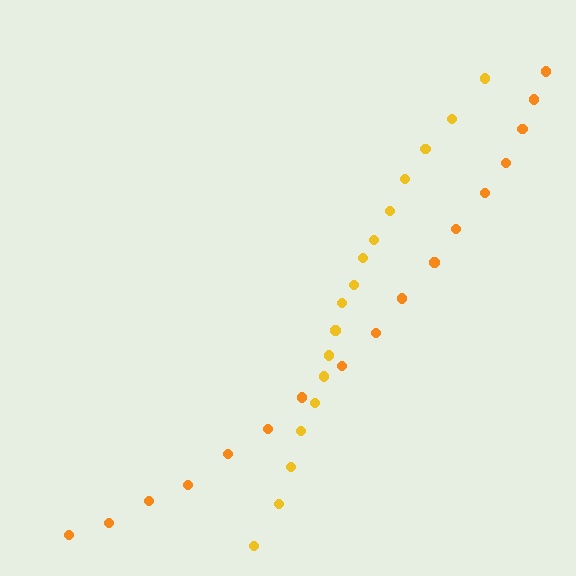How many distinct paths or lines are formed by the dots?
There are 2 distinct paths.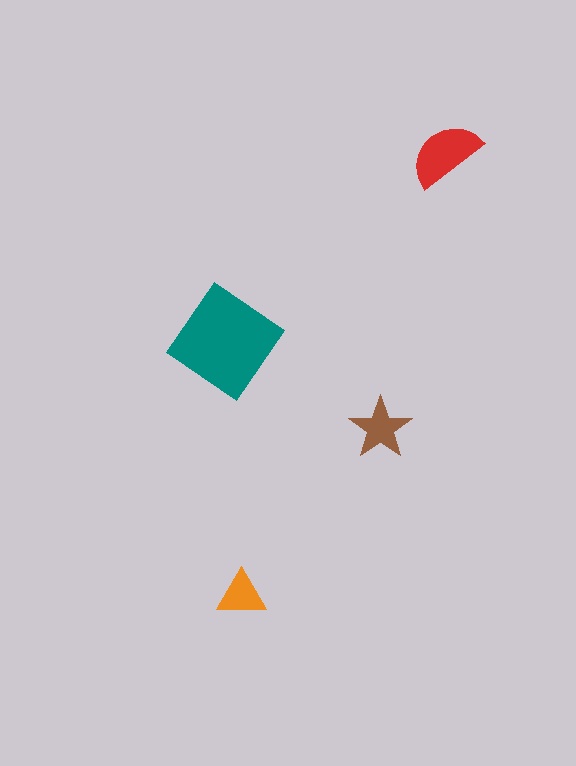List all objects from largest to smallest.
The teal diamond, the red semicircle, the brown star, the orange triangle.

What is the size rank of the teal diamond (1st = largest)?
1st.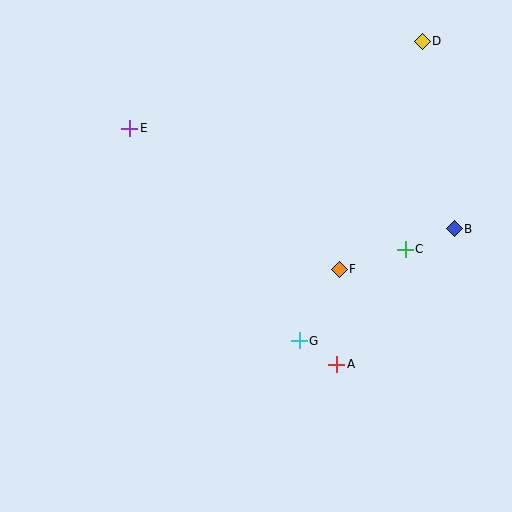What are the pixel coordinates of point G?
Point G is at (299, 341).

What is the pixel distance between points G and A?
The distance between G and A is 44 pixels.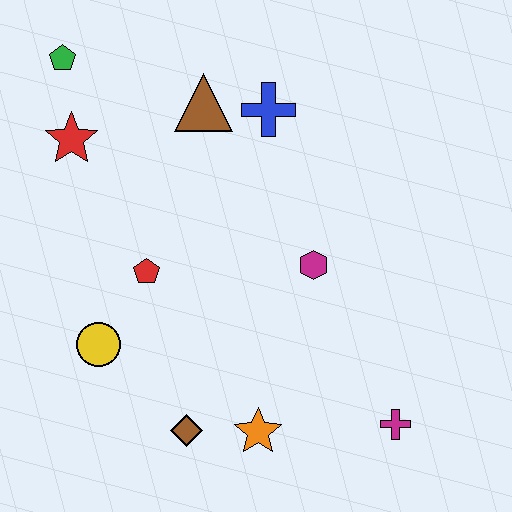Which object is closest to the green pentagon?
The red star is closest to the green pentagon.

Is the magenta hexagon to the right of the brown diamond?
Yes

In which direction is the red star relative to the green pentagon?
The red star is below the green pentagon.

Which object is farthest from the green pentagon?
The magenta cross is farthest from the green pentagon.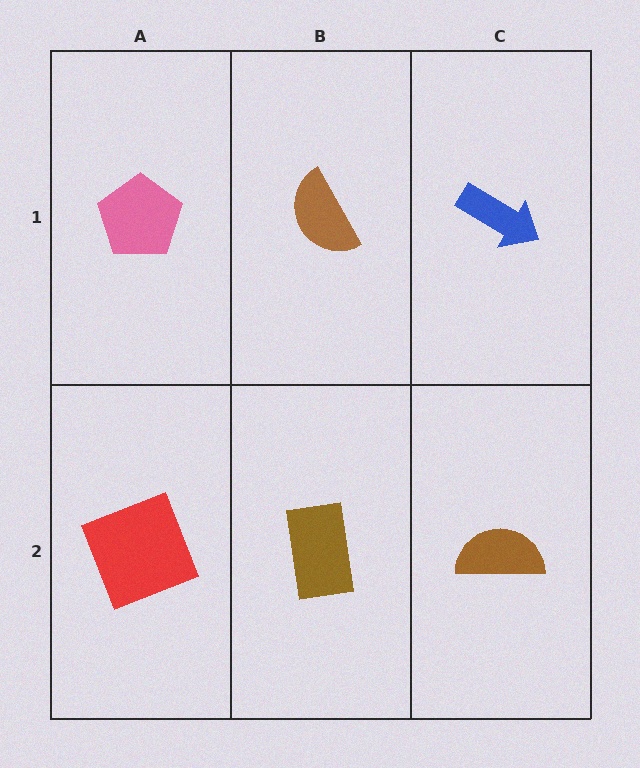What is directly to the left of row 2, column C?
A brown rectangle.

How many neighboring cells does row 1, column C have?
2.